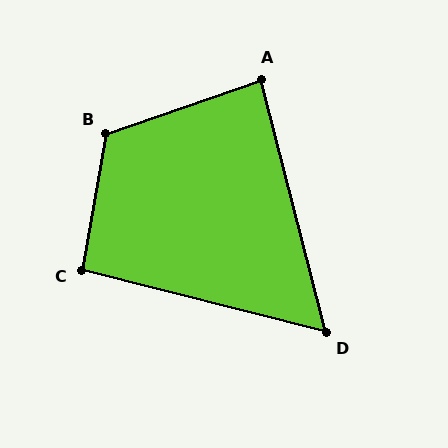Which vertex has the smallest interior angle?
D, at approximately 61 degrees.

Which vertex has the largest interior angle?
B, at approximately 119 degrees.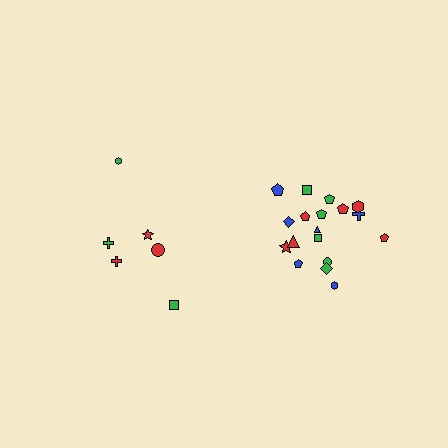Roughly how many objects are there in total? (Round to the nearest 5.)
Roughly 25 objects in total.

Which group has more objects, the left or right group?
The right group.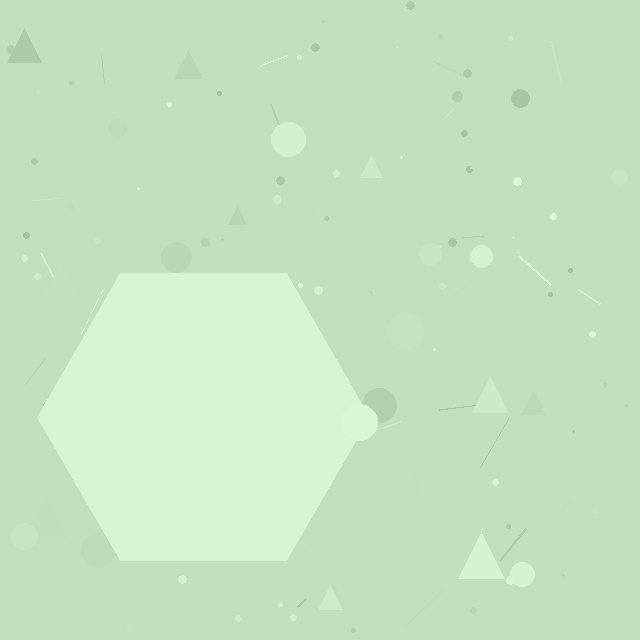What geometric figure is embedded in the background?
A hexagon is embedded in the background.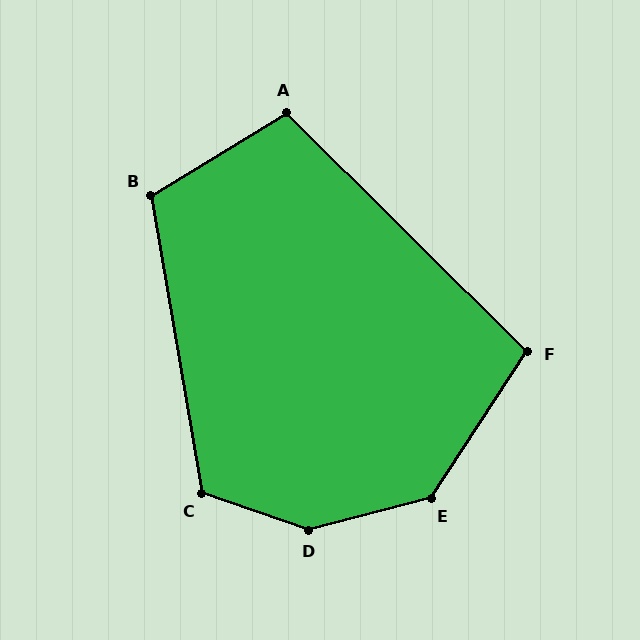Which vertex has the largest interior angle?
D, at approximately 147 degrees.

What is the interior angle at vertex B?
Approximately 112 degrees (obtuse).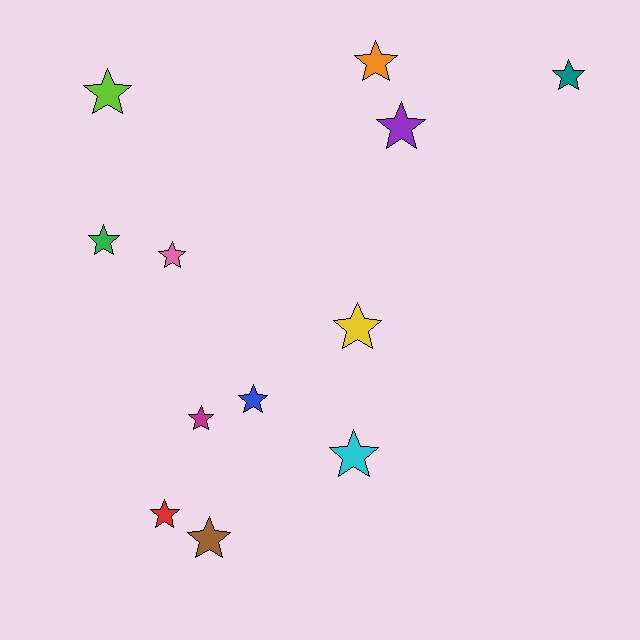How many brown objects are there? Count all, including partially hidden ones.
There is 1 brown object.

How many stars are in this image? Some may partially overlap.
There are 12 stars.